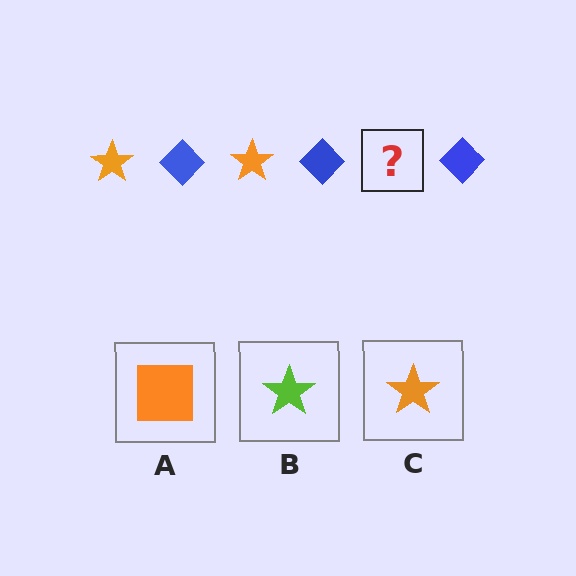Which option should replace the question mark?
Option C.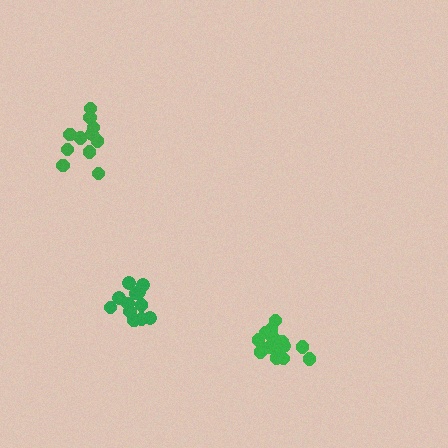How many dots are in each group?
Group 1: 14 dots, Group 2: 11 dots, Group 3: 12 dots (37 total).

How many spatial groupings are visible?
There are 3 spatial groupings.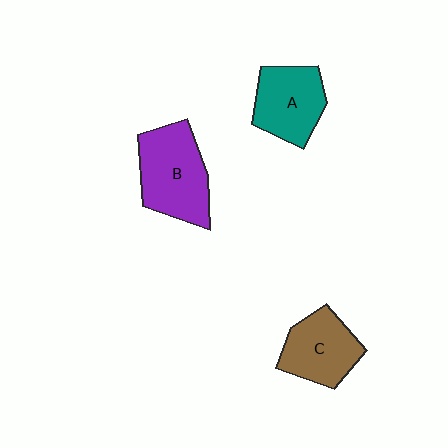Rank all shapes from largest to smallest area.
From largest to smallest: B (purple), A (teal), C (brown).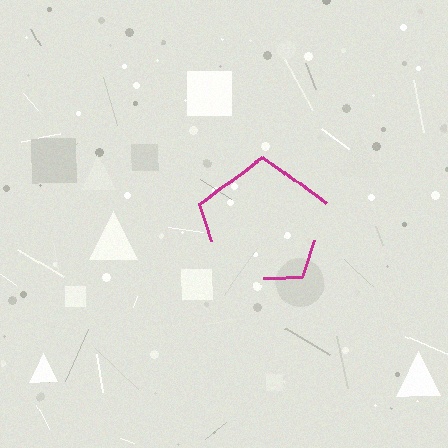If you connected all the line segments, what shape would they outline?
They would outline a pentagon.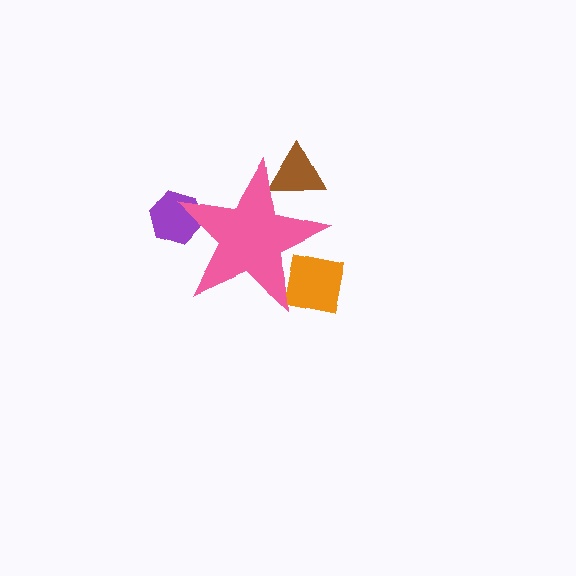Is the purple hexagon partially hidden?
Yes, the purple hexagon is partially hidden behind the pink star.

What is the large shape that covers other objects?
A pink star.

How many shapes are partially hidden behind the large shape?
3 shapes are partially hidden.